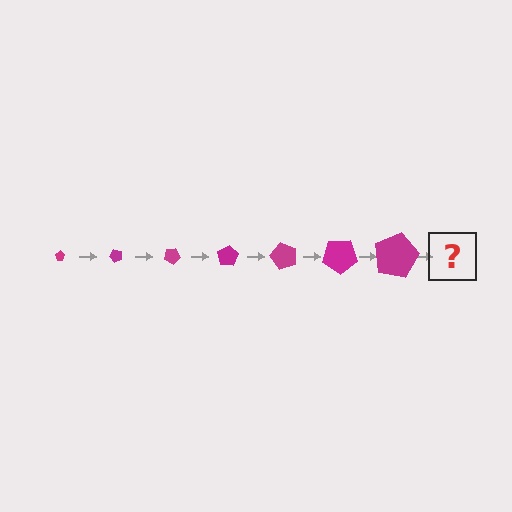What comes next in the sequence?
The next element should be a pentagon, larger than the previous one and rotated 350 degrees from the start.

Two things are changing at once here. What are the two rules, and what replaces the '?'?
The two rules are that the pentagon grows larger each step and it rotates 50 degrees each step. The '?' should be a pentagon, larger than the previous one and rotated 350 degrees from the start.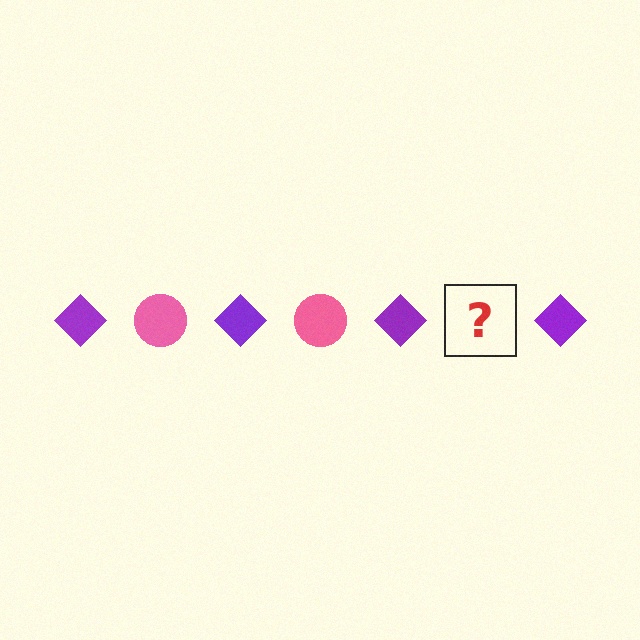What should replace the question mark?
The question mark should be replaced with a pink circle.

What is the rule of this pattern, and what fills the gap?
The rule is that the pattern alternates between purple diamond and pink circle. The gap should be filled with a pink circle.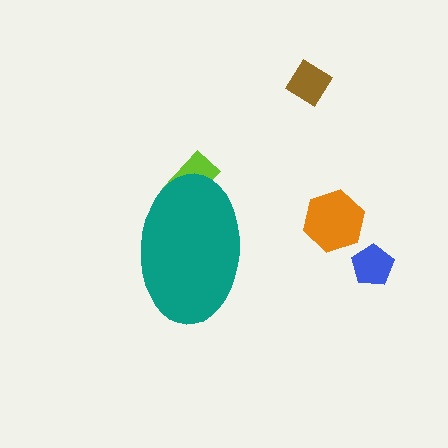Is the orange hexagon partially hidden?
No, the orange hexagon is fully visible.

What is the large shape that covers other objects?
A teal ellipse.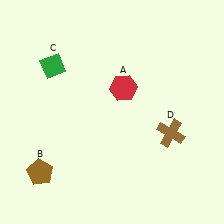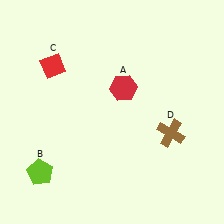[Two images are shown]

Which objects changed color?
B changed from brown to lime. C changed from green to red.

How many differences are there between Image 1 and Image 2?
There are 2 differences between the two images.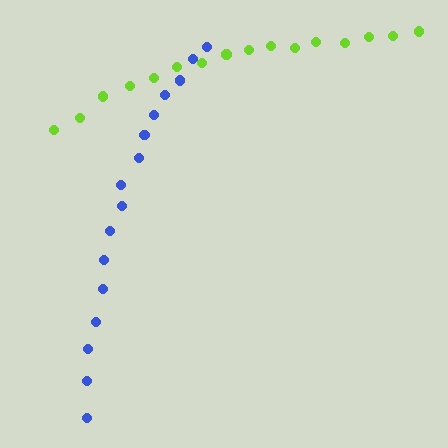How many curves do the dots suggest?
There are 2 distinct paths.